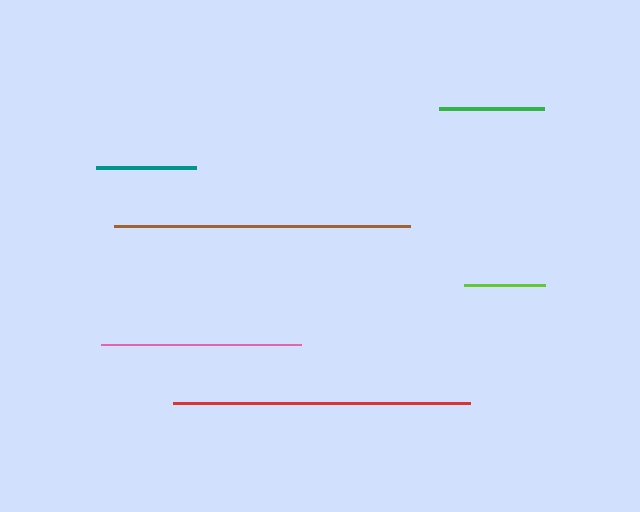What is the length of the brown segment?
The brown segment is approximately 296 pixels long.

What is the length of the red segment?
The red segment is approximately 297 pixels long.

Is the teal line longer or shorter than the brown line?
The brown line is longer than the teal line.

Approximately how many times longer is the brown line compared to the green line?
The brown line is approximately 2.8 times the length of the green line.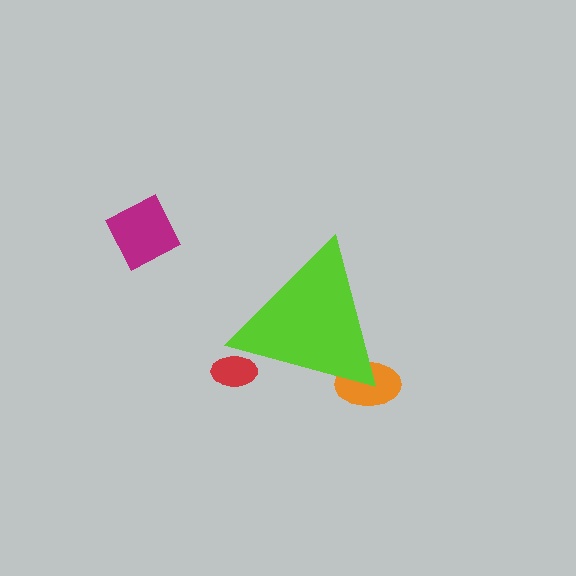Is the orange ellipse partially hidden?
Yes, the orange ellipse is partially hidden behind the lime triangle.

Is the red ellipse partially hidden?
Yes, the red ellipse is partially hidden behind the lime triangle.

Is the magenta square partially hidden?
No, the magenta square is fully visible.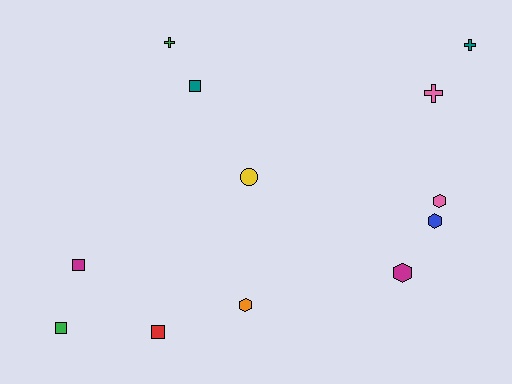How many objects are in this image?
There are 12 objects.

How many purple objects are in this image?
There are no purple objects.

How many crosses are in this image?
There are 3 crosses.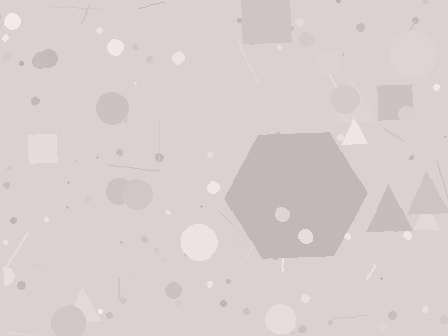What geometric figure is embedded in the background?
A hexagon is embedded in the background.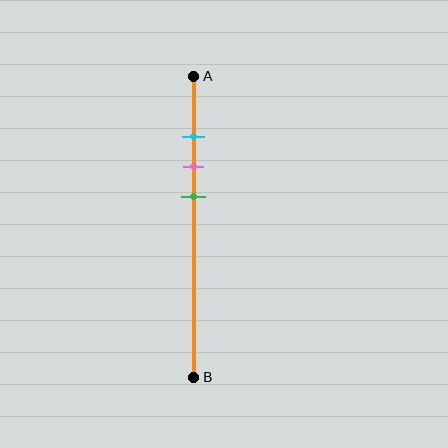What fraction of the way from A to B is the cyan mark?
The cyan mark is approximately 20% (0.2) of the way from A to B.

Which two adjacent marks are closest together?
The cyan and pink marks are the closest adjacent pair.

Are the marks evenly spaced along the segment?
Yes, the marks are approximately evenly spaced.